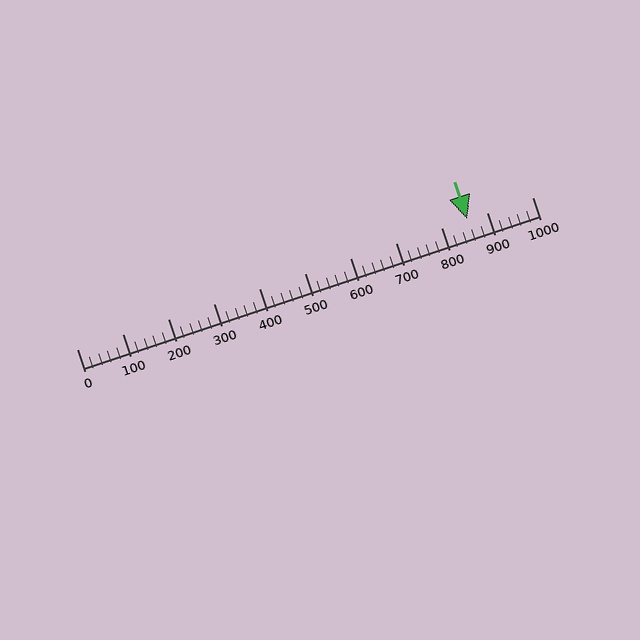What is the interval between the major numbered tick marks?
The major tick marks are spaced 100 units apart.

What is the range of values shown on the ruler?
The ruler shows values from 0 to 1000.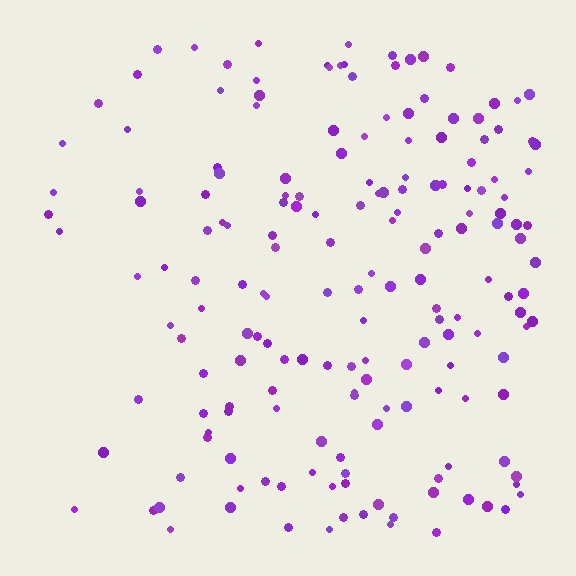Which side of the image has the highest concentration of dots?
The right.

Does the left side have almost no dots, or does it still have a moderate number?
Still a moderate number, just noticeably fewer than the right.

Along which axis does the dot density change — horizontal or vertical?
Horizontal.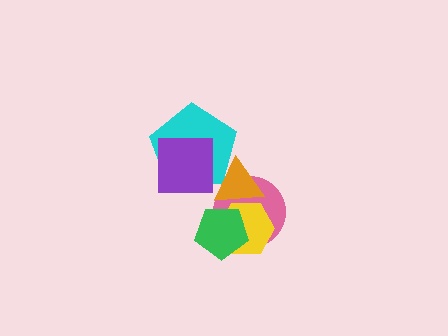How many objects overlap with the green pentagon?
3 objects overlap with the green pentagon.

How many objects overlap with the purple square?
1 object overlaps with the purple square.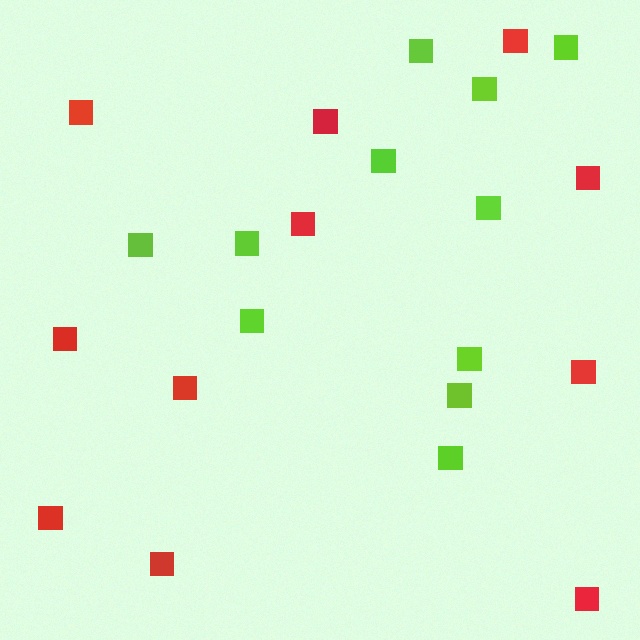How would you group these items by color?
There are 2 groups: one group of red squares (11) and one group of lime squares (11).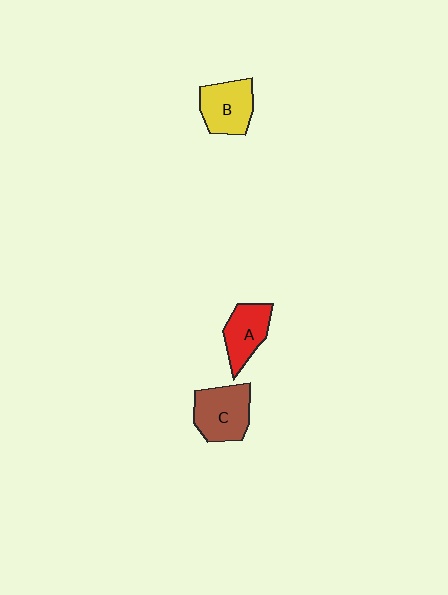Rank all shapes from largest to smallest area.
From largest to smallest: C (brown), B (yellow), A (red).